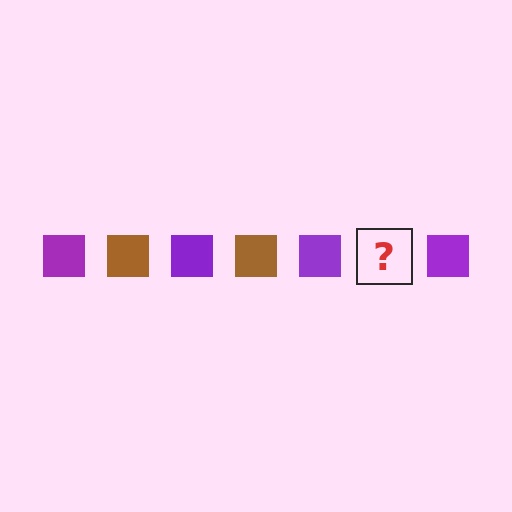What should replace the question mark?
The question mark should be replaced with a brown square.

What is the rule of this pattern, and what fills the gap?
The rule is that the pattern cycles through purple, brown squares. The gap should be filled with a brown square.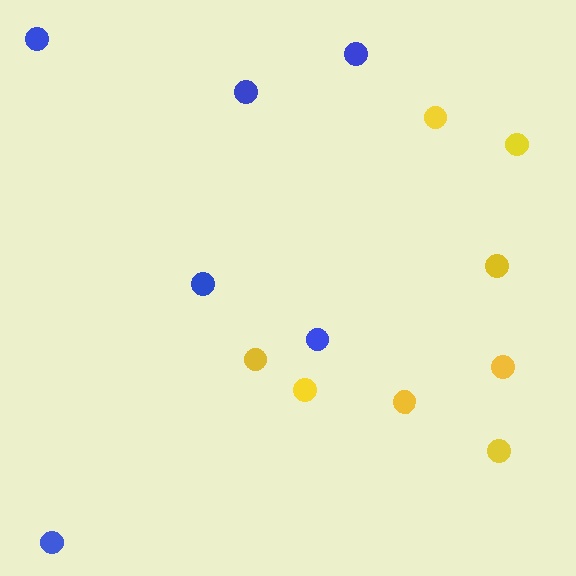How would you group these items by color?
There are 2 groups: one group of blue circles (6) and one group of yellow circles (8).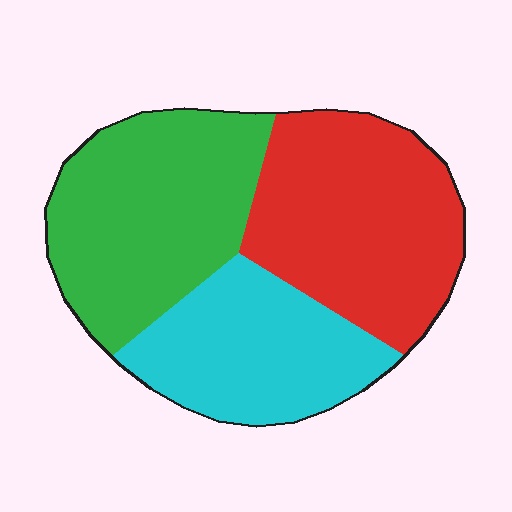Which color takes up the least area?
Cyan, at roughly 25%.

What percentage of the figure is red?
Red covers roughly 35% of the figure.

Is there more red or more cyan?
Red.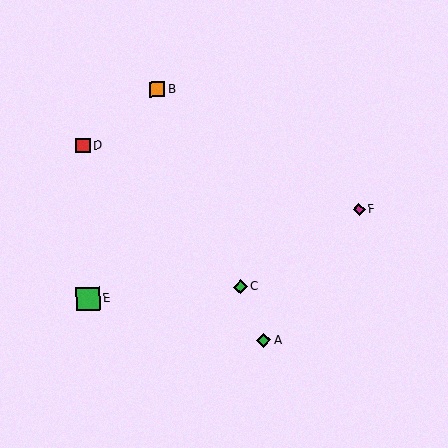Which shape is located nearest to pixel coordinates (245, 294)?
The green diamond (labeled C) at (241, 287) is nearest to that location.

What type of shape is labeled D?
Shape D is a red square.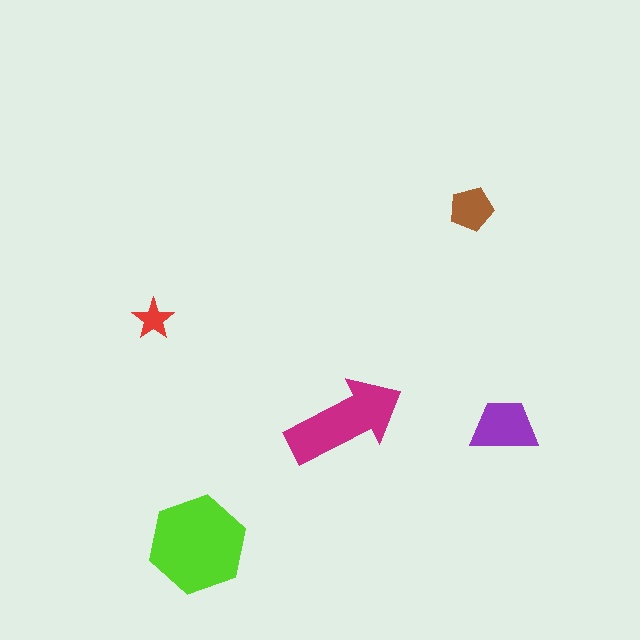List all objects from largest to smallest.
The lime hexagon, the magenta arrow, the purple trapezoid, the brown pentagon, the red star.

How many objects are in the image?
There are 5 objects in the image.